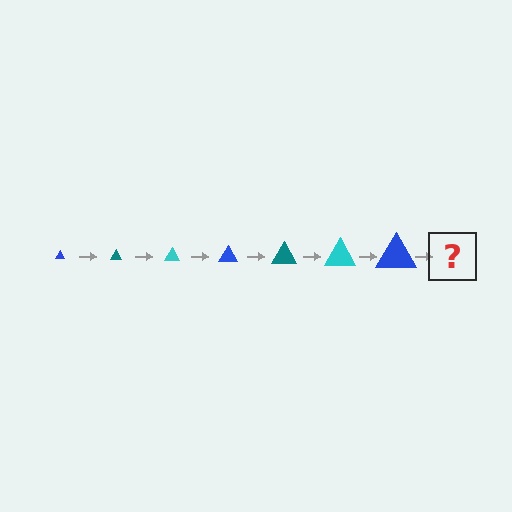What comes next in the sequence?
The next element should be a teal triangle, larger than the previous one.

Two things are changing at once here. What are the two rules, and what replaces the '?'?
The two rules are that the triangle grows larger each step and the color cycles through blue, teal, and cyan. The '?' should be a teal triangle, larger than the previous one.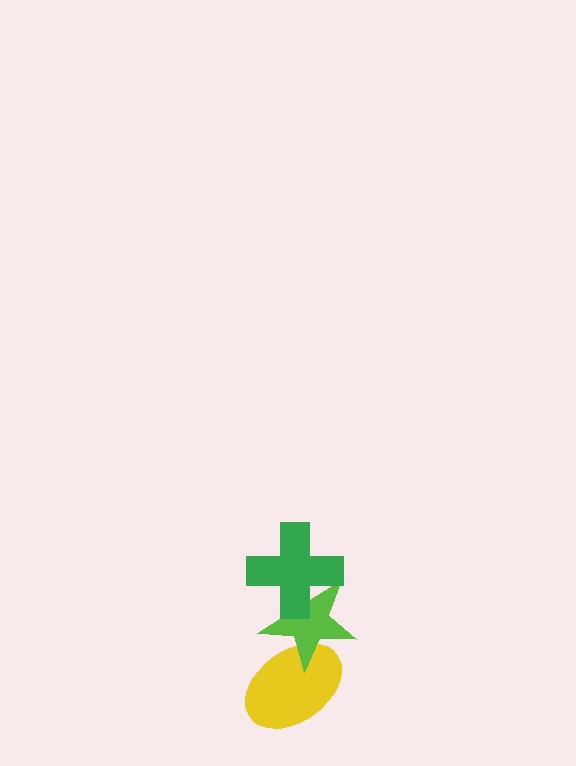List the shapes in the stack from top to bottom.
From top to bottom: the green cross, the lime star, the yellow ellipse.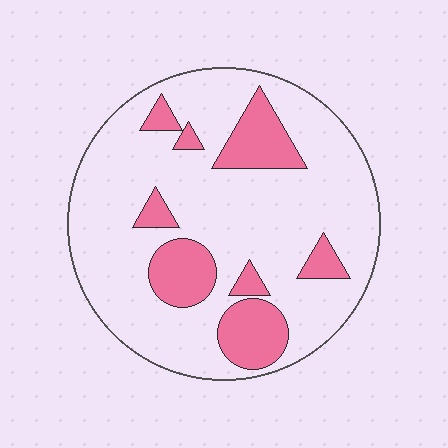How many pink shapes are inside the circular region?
8.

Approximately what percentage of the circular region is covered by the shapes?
Approximately 20%.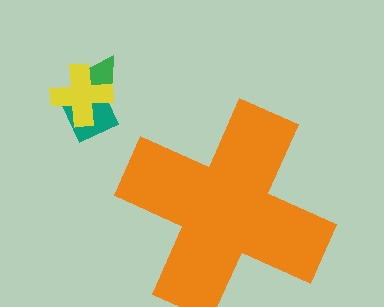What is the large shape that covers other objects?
An orange cross.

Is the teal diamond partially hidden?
No, the teal diamond is fully visible.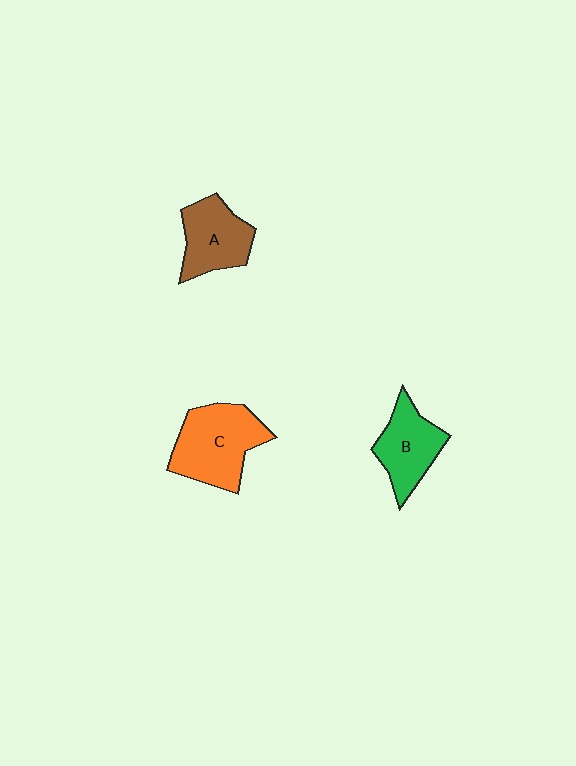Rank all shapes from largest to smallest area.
From largest to smallest: C (orange), A (brown), B (green).